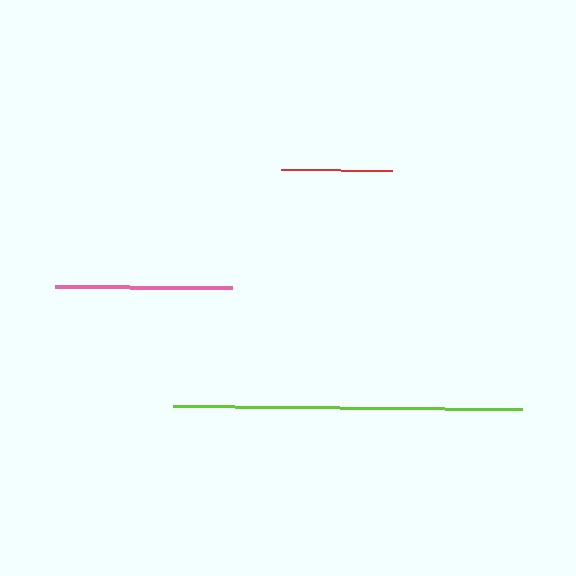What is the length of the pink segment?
The pink segment is approximately 177 pixels long.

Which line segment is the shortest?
The red line is the shortest at approximately 111 pixels.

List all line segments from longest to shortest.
From longest to shortest: lime, pink, red.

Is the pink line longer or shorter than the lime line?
The lime line is longer than the pink line.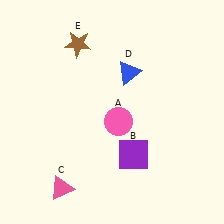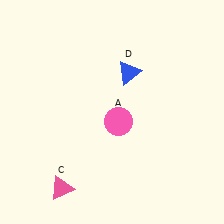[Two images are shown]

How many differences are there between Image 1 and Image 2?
There are 2 differences between the two images.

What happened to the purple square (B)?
The purple square (B) was removed in Image 2. It was in the bottom-right area of Image 1.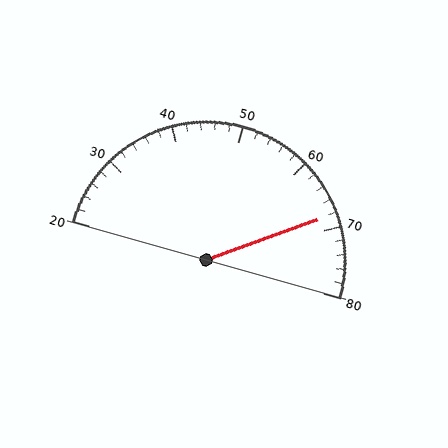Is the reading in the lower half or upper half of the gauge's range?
The reading is in the upper half of the range (20 to 80).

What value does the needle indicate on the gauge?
The needle indicates approximately 68.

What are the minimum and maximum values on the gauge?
The gauge ranges from 20 to 80.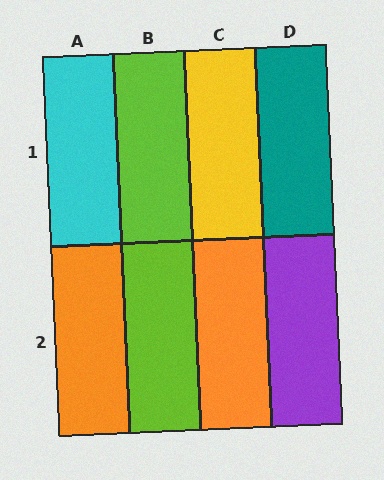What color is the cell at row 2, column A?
Orange.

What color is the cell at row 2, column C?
Orange.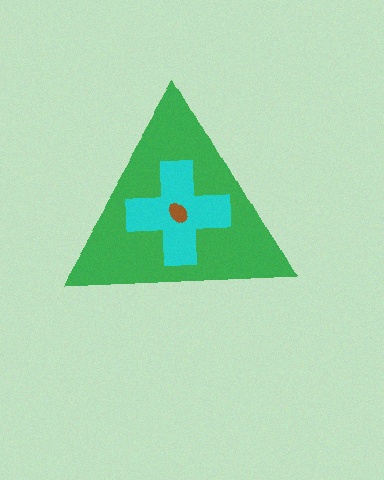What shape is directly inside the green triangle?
The cyan cross.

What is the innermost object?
The brown ellipse.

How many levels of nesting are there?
3.